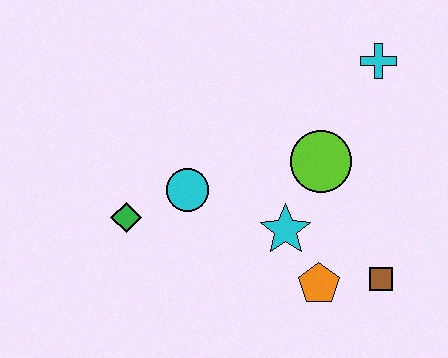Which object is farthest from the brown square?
The green diamond is farthest from the brown square.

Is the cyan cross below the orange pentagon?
No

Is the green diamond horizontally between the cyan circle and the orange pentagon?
No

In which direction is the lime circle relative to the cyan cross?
The lime circle is below the cyan cross.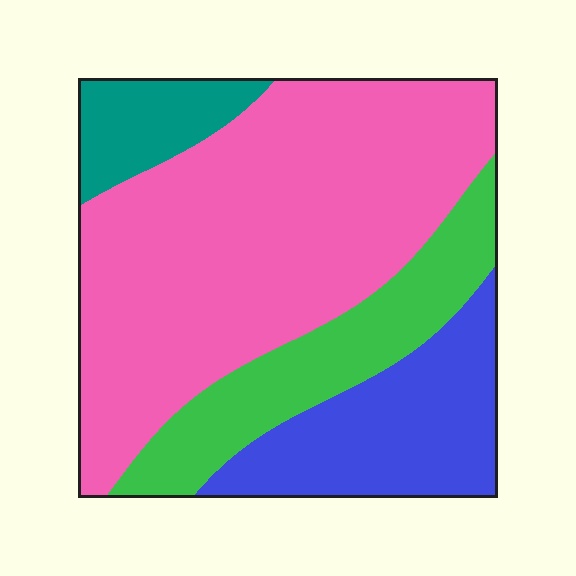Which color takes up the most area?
Pink, at roughly 55%.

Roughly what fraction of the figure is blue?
Blue takes up about one fifth (1/5) of the figure.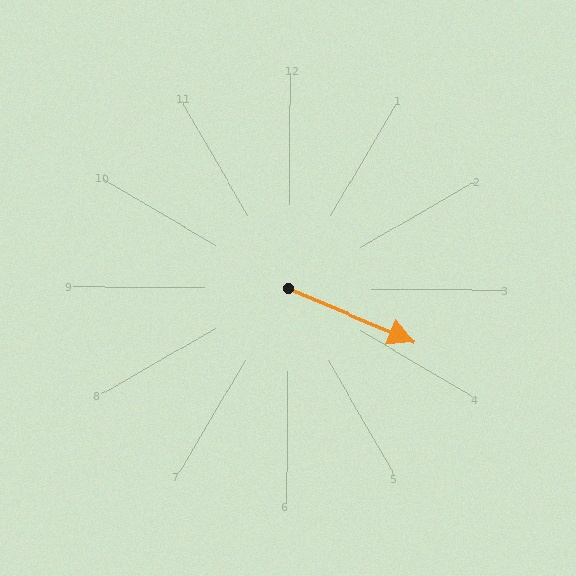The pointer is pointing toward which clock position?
Roughly 4 o'clock.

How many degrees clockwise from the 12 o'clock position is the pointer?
Approximately 113 degrees.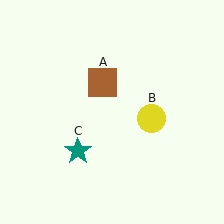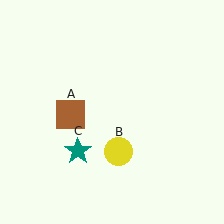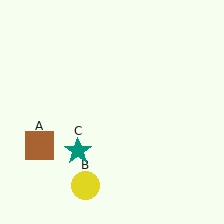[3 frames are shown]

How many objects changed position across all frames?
2 objects changed position: brown square (object A), yellow circle (object B).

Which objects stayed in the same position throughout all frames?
Teal star (object C) remained stationary.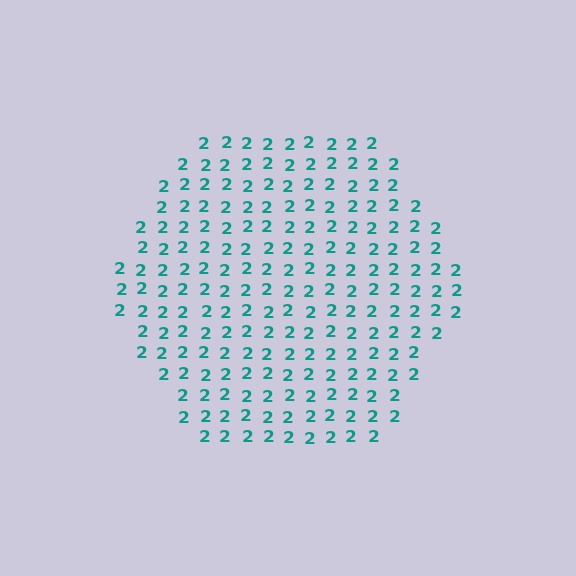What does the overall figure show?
The overall figure shows a hexagon.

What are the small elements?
The small elements are digit 2's.